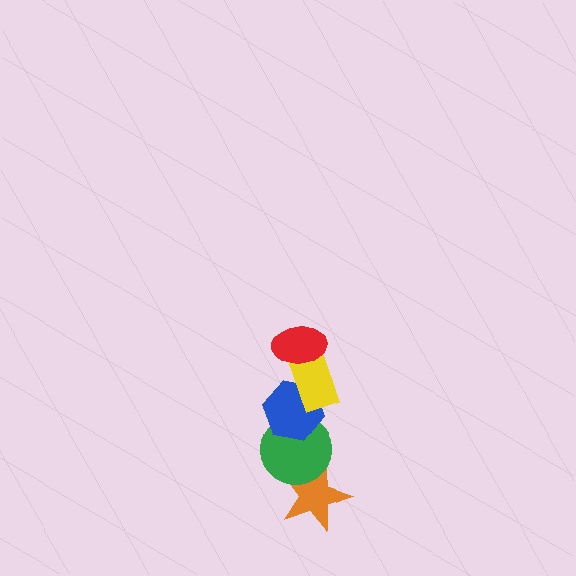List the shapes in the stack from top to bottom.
From top to bottom: the red ellipse, the yellow rectangle, the blue hexagon, the green circle, the orange star.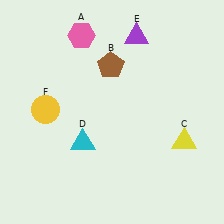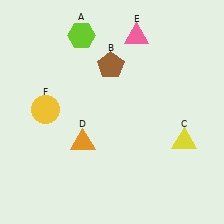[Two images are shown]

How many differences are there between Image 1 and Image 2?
There are 3 differences between the two images.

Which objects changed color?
A changed from pink to lime. D changed from cyan to orange. E changed from purple to pink.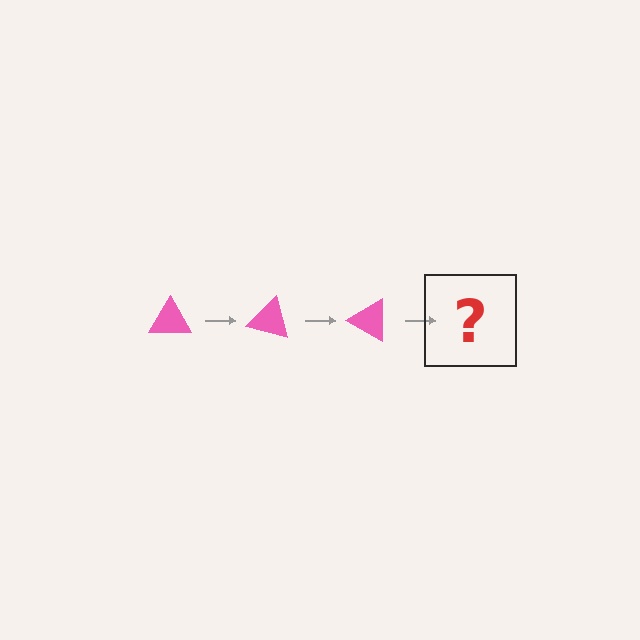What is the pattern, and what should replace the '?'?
The pattern is that the triangle rotates 15 degrees each step. The '?' should be a pink triangle rotated 45 degrees.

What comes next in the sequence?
The next element should be a pink triangle rotated 45 degrees.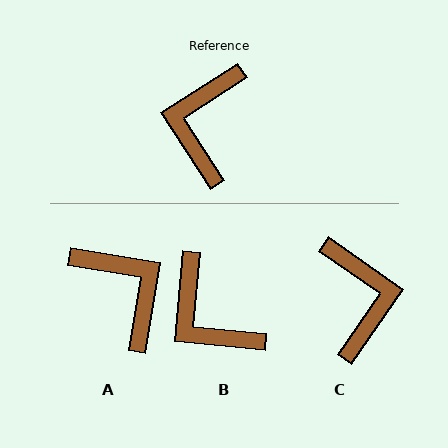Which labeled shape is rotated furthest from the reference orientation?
C, about 158 degrees away.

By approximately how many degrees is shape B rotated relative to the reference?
Approximately 52 degrees counter-clockwise.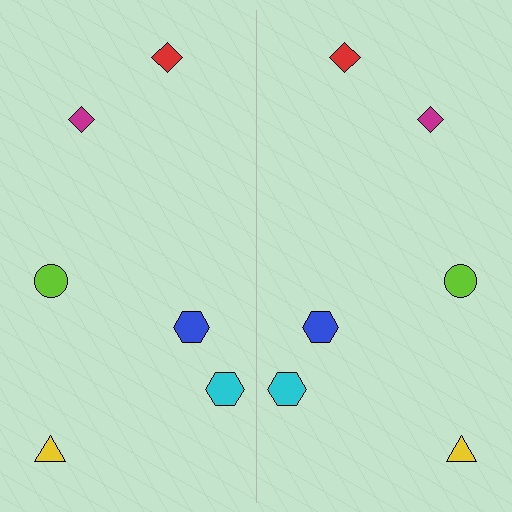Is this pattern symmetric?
Yes, this pattern has bilateral (reflection) symmetry.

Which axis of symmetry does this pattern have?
The pattern has a vertical axis of symmetry running through the center of the image.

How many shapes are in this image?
There are 12 shapes in this image.